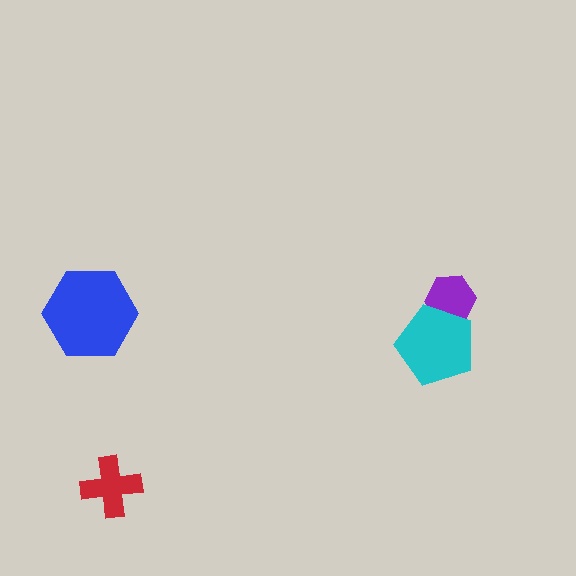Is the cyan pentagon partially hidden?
No, no other shape covers it.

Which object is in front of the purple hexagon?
The cyan pentagon is in front of the purple hexagon.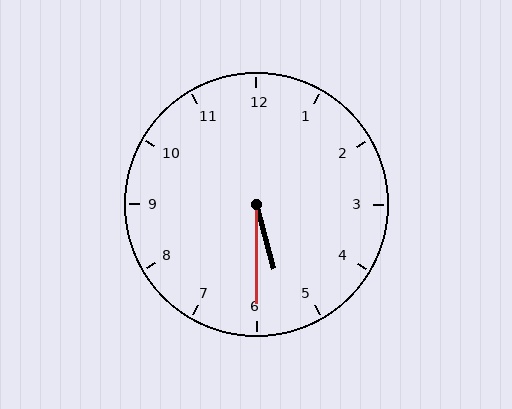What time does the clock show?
5:30.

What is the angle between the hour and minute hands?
Approximately 15 degrees.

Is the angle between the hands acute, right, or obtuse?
It is acute.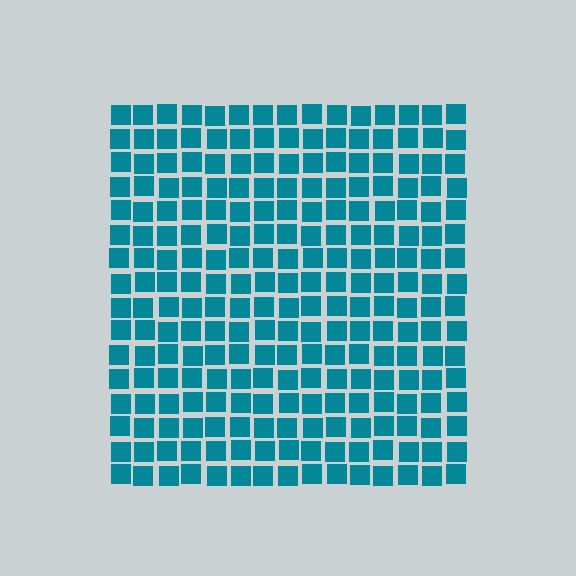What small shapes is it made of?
It is made of small squares.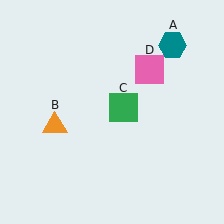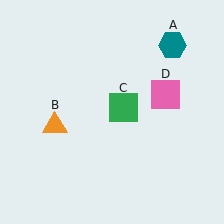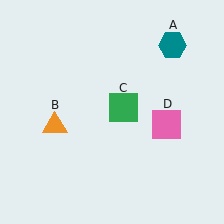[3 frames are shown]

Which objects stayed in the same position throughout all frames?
Teal hexagon (object A) and orange triangle (object B) and green square (object C) remained stationary.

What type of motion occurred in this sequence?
The pink square (object D) rotated clockwise around the center of the scene.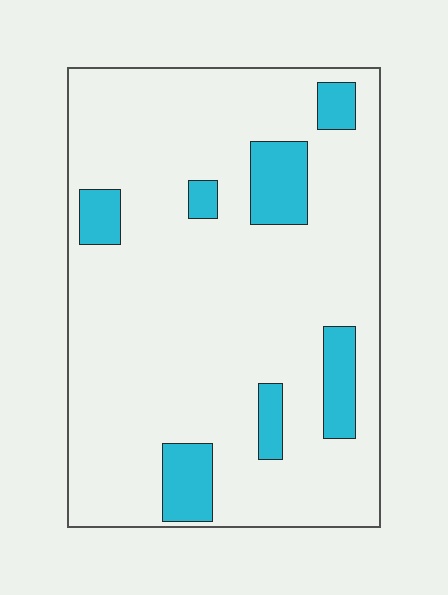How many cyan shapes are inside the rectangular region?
7.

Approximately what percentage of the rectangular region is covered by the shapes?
Approximately 15%.